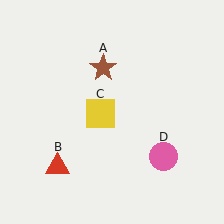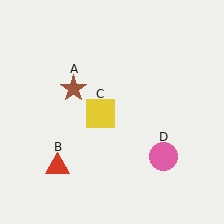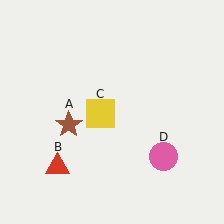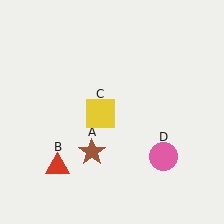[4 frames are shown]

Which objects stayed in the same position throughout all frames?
Red triangle (object B) and yellow square (object C) and pink circle (object D) remained stationary.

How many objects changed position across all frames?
1 object changed position: brown star (object A).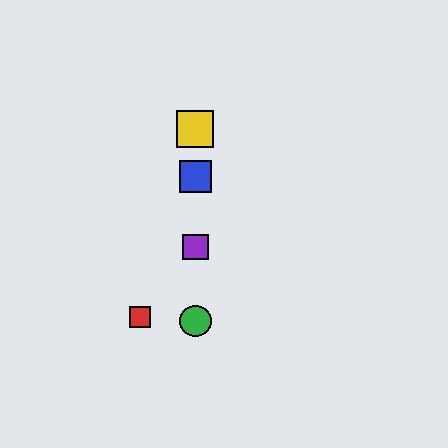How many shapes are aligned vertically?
4 shapes (the blue square, the green circle, the yellow square, the purple square) are aligned vertically.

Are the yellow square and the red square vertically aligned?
No, the yellow square is at x≈195 and the red square is at x≈140.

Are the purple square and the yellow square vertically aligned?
Yes, both are at x≈195.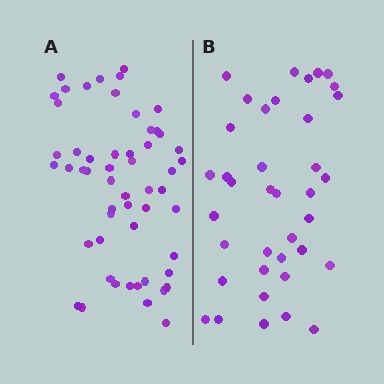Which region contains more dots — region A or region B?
Region A (the left region) has more dots.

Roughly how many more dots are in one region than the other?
Region A has approximately 15 more dots than region B.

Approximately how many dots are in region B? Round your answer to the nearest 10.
About 40 dots. (The exact count is 38, which rounds to 40.)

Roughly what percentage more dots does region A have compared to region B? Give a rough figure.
About 40% more.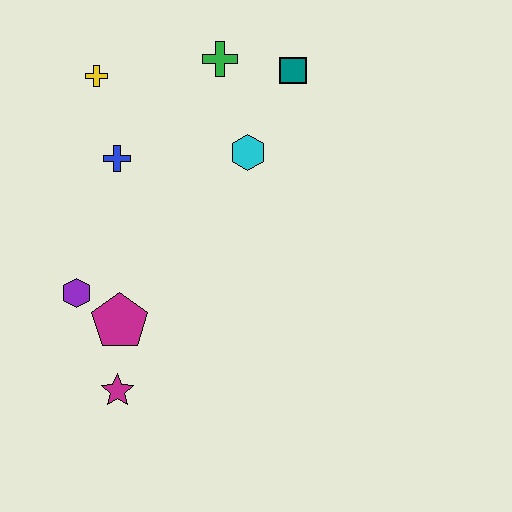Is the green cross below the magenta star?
No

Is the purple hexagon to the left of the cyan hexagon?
Yes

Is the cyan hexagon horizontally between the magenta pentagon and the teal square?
Yes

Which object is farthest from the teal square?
The magenta star is farthest from the teal square.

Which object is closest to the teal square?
The green cross is closest to the teal square.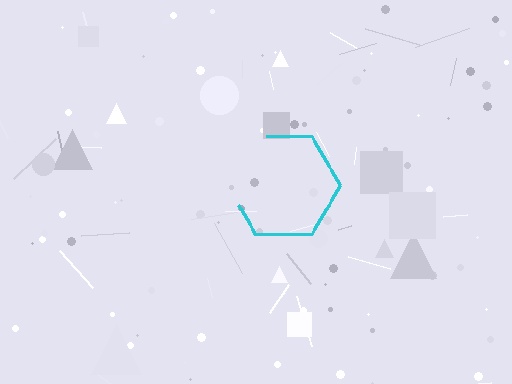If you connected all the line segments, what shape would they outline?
They would outline a hexagon.